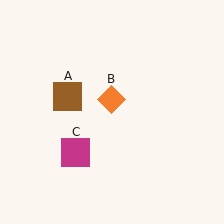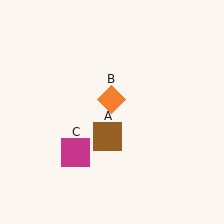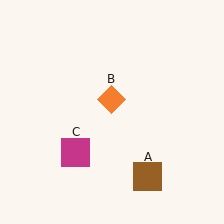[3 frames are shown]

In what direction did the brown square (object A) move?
The brown square (object A) moved down and to the right.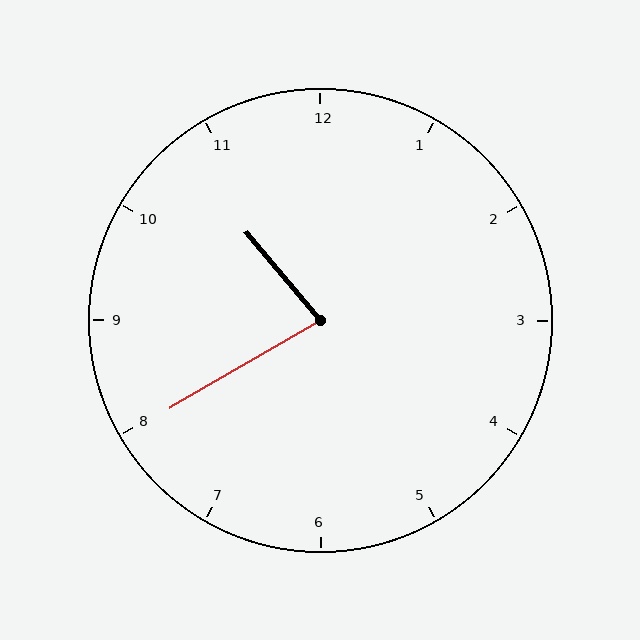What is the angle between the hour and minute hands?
Approximately 80 degrees.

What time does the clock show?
10:40.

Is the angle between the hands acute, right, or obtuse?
It is acute.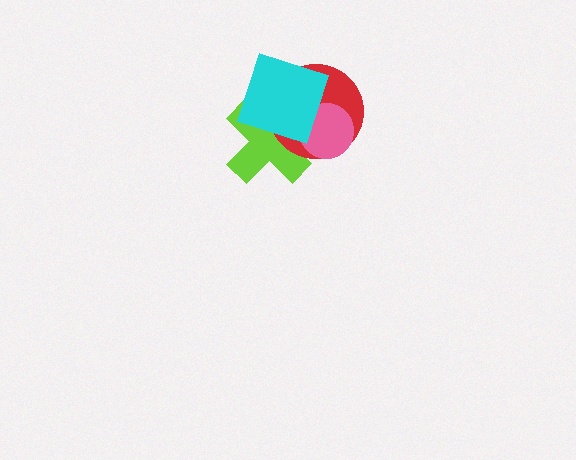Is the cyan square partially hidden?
No, no other shape covers it.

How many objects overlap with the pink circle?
3 objects overlap with the pink circle.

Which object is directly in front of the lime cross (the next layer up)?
The red circle is directly in front of the lime cross.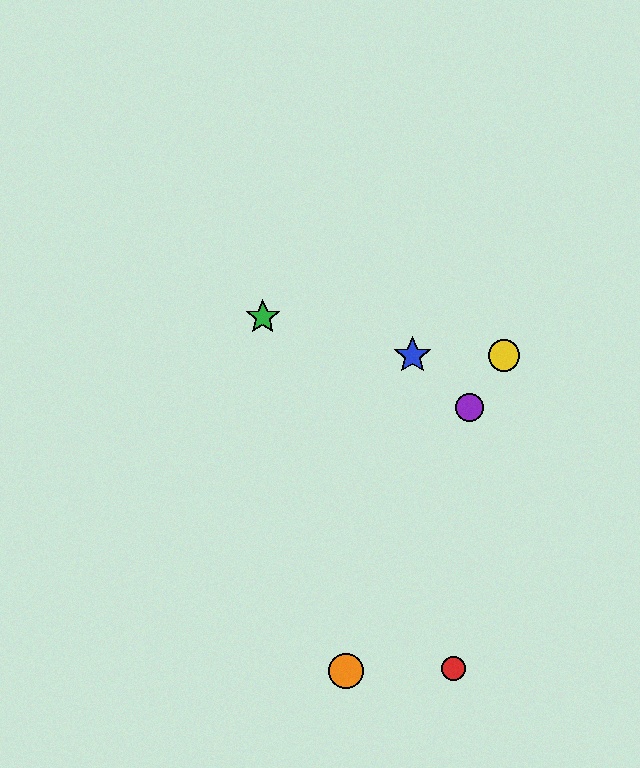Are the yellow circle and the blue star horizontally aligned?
Yes, both are at y≈356.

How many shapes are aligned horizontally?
2 shapes (the blue star, the yellow circle) are aligned horizontally.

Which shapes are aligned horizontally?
The blue star, the yellow circle are aligned horizontally.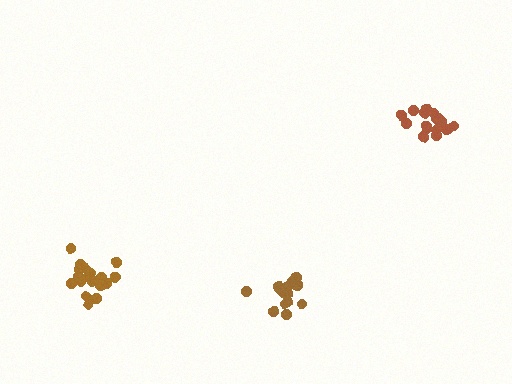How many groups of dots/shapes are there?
There are 3 groups.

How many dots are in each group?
Group 1: 18 dots, Group 2: 16 dots, Group 3: 21 dots (55 total).